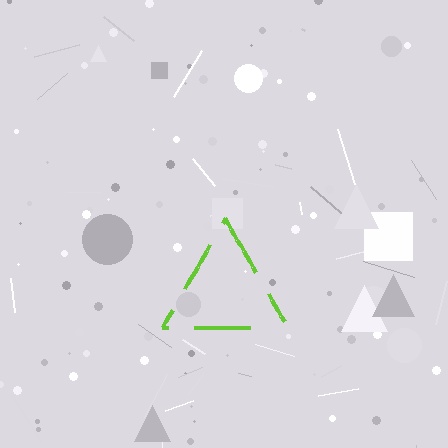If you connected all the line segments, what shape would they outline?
They would outline a triangle.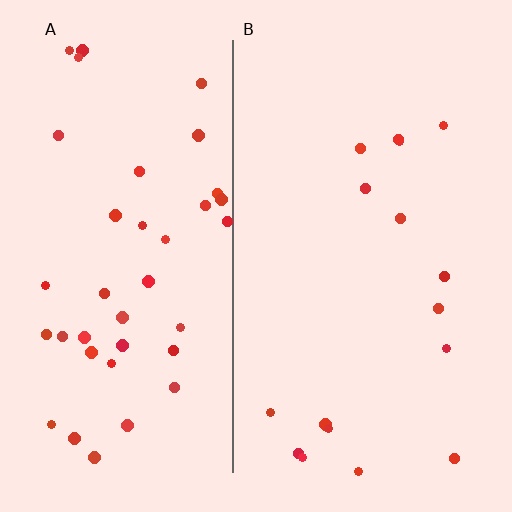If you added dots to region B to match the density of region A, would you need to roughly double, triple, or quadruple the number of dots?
Approximately double.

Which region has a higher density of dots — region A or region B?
A (the left).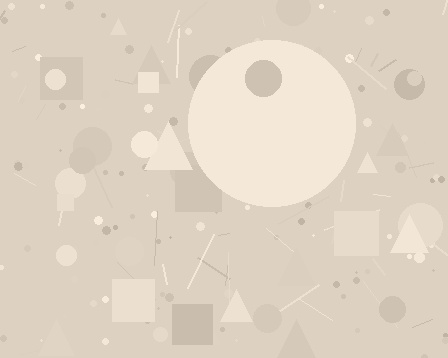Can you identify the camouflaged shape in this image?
The camouflaged shape is a circle.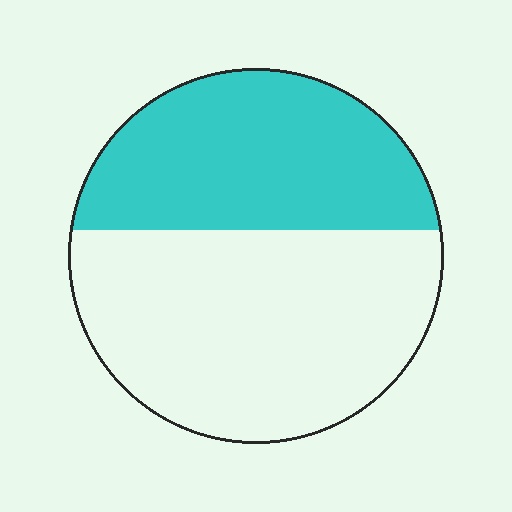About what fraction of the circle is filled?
About two fifths (2/5).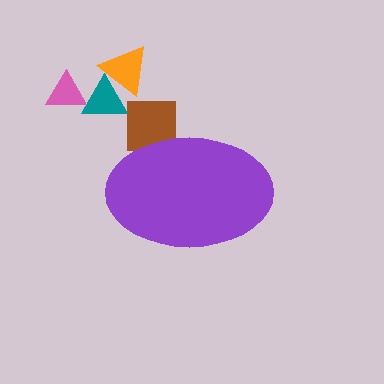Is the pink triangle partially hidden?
No, the pink triangle is fully visible.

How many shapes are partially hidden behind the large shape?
1 shape is partially hidden.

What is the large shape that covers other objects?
A purple ellipse.